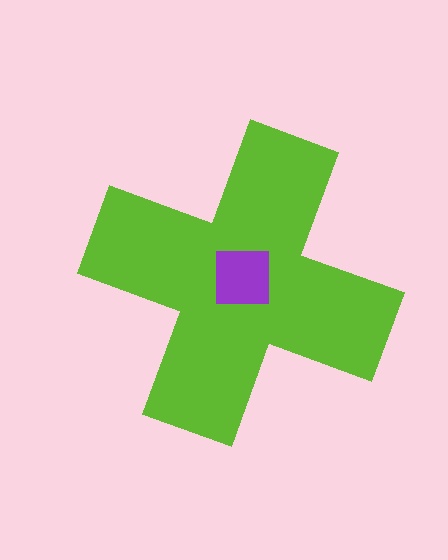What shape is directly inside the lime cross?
The purple square.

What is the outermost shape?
The lime cross.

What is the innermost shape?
The purple square.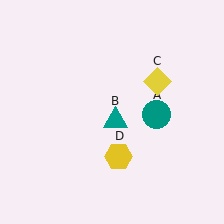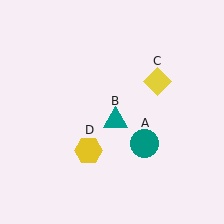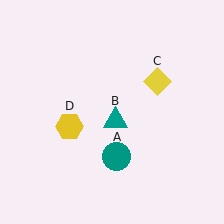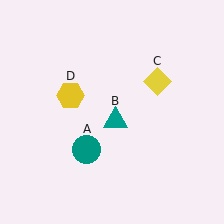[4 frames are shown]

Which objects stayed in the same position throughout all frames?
Teal triangle (object B) and yellow diamond (object C) remained stationary.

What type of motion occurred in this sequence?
The teal circle (object A), yellow hexagon (object D) rotated clockwise around the center of the scene.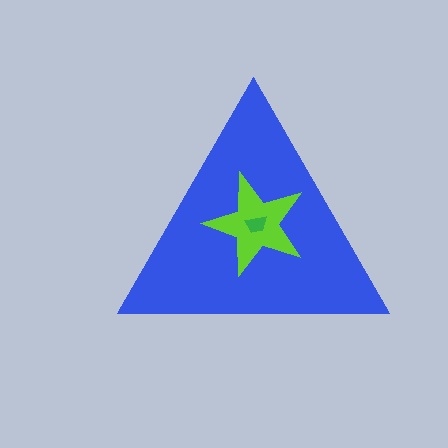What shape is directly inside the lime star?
The green trapezoid.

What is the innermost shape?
The green trapezoid.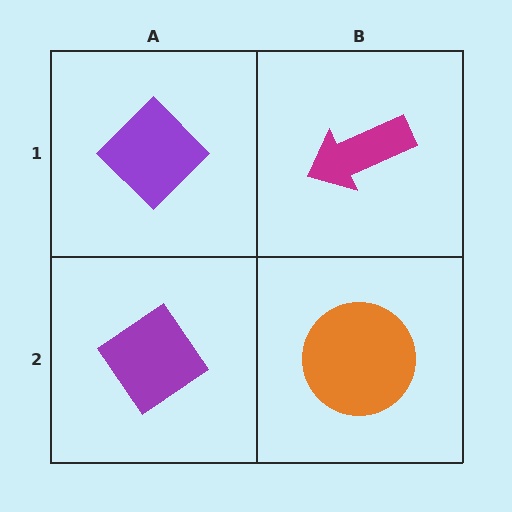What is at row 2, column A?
A purple diamond.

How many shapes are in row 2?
2 shapes.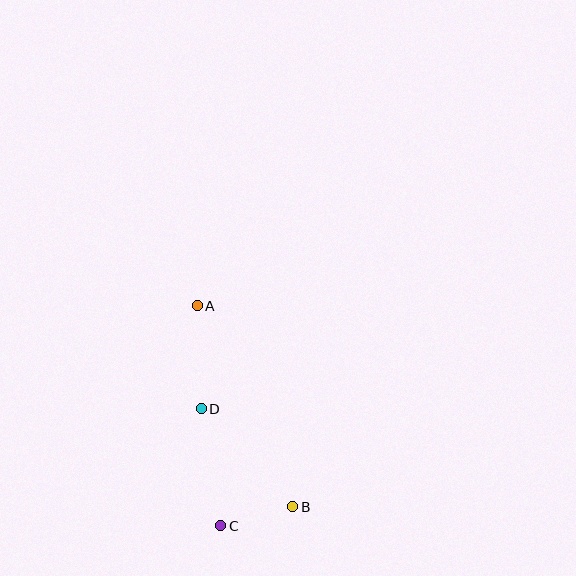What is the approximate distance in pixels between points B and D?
The distance between B and D is approximately 134 pixels.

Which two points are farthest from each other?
Points A and B are farthest from each other.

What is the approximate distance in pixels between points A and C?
The distance between A and C is approximately 221 pixels.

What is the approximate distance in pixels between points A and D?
The distance between A and D is approximately 103 pixels.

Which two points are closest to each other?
Points B and C are closest to each other.